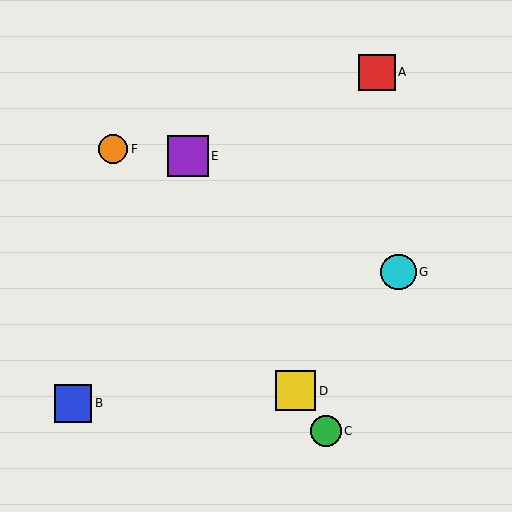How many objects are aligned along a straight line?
3 objects (C, D, F) are aligned along a straight line.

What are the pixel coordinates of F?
Object F is at (113, 149).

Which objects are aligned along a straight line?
Objects C, D, F are aligned along a straight line.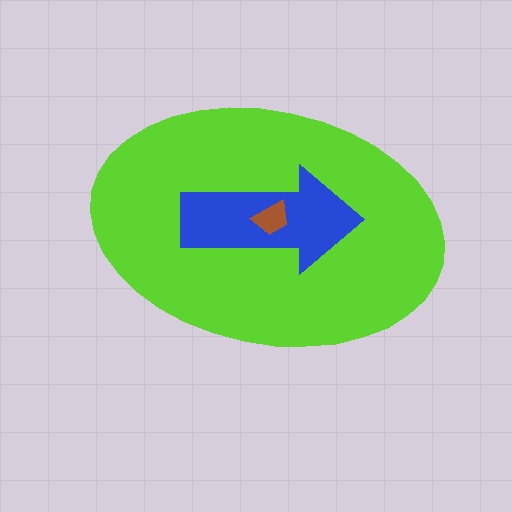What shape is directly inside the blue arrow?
The brown trapezoid.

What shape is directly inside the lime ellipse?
The blue arrow.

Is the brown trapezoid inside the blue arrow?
Yes.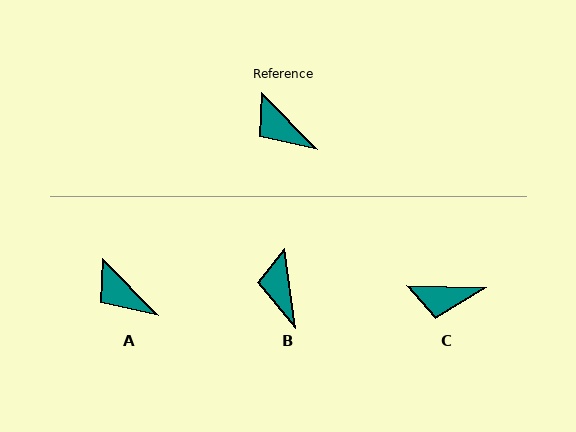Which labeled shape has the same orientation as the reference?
A.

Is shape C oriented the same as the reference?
No, it is off by about 44 degrees.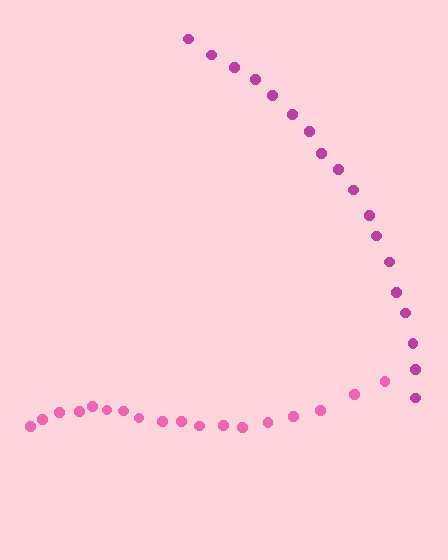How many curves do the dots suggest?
There are 2 distinct paths.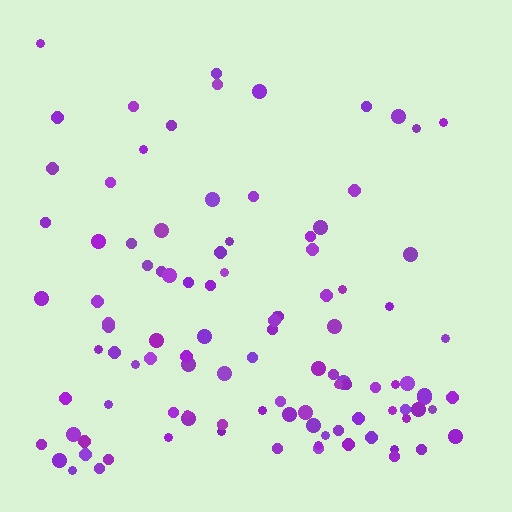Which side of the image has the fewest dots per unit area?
The top.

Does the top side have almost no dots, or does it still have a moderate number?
Still a moderate number, just noticeably fewer than the bottom.